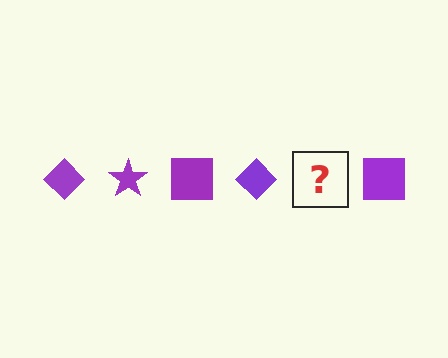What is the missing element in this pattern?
The missing element is a purple star.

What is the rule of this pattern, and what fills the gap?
The rule is that the pattern cycles through diamond, star, square shapes in purple. The gap should be filled with a purple star.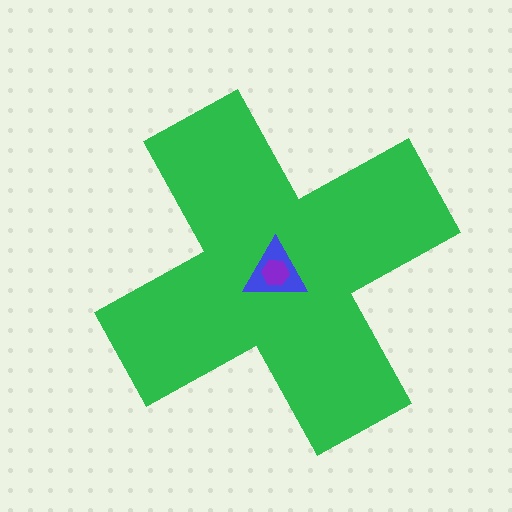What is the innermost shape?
The purple hexagon.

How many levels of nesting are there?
3.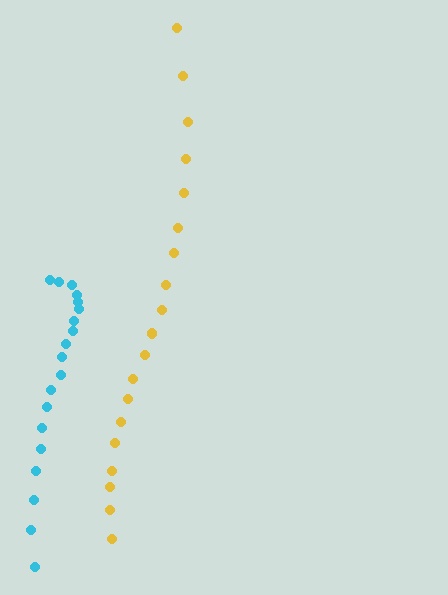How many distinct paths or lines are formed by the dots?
There are 2 distinct paths.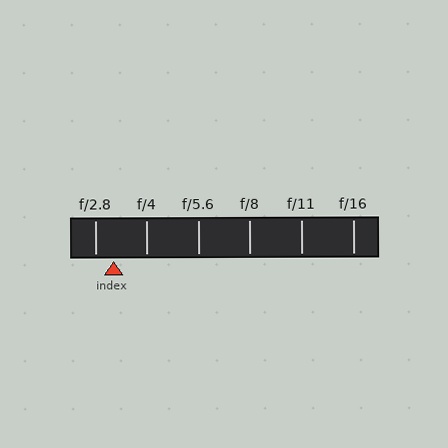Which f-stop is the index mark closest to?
The index mark is closest to f/2.8.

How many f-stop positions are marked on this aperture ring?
There are 6 f-stop positions marked.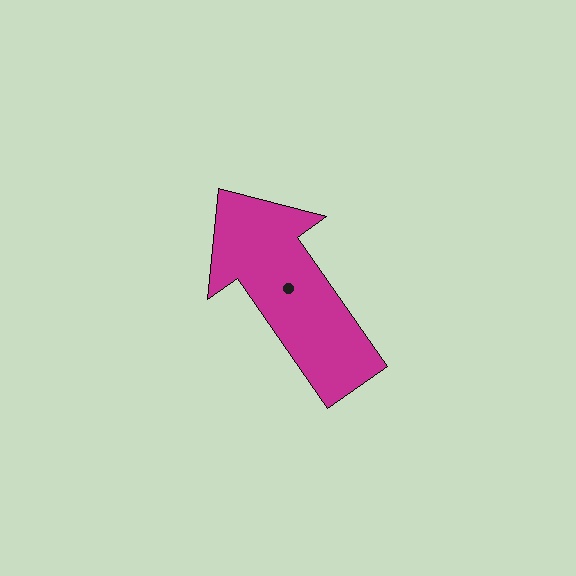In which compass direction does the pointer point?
Northwest.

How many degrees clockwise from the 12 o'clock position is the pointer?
Approximately 325 degrees.